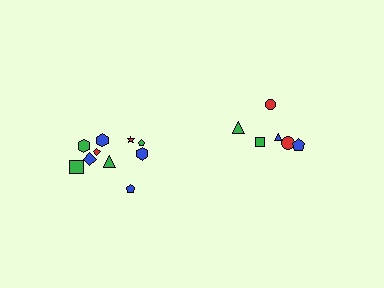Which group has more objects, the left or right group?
The left group.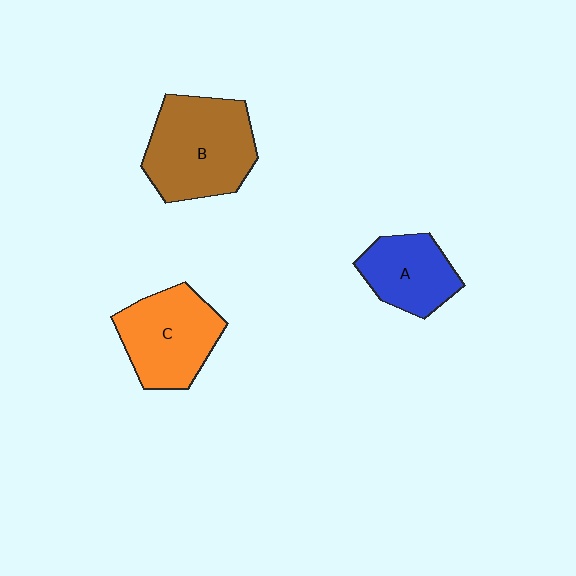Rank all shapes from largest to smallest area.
From largest to smallest: B (brown), C (orange), A (blue).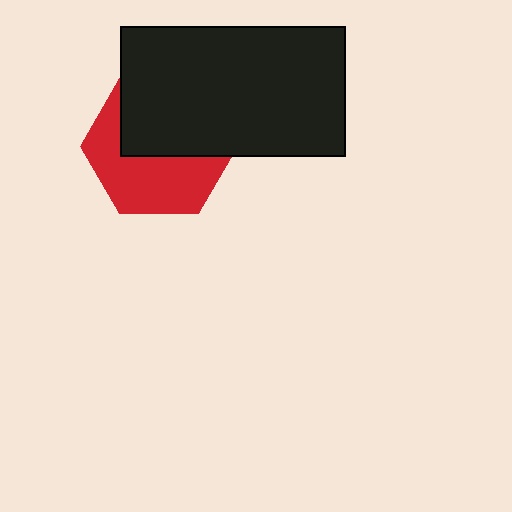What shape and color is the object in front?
The object in front is a black rectangle.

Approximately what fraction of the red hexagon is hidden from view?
Roughly 50% of the red hexagon is hidden behind the black rectangle.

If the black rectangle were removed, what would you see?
You would see the complete red hexagon.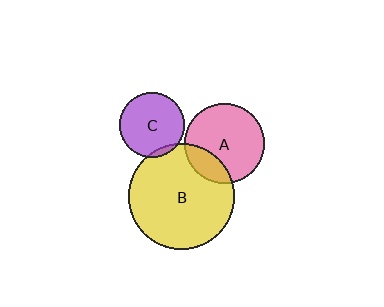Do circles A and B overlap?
Yes.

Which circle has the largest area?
Circle B (yellow).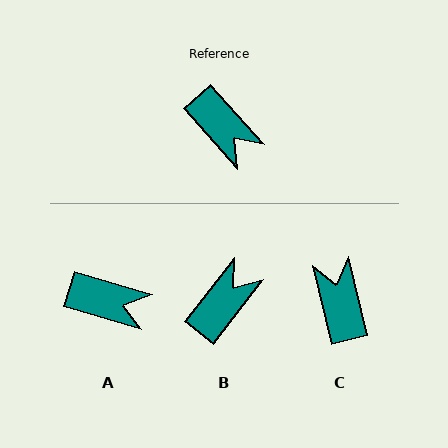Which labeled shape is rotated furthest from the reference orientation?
C, about 152 degrees away.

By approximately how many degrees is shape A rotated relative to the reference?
Approximately 31 degrees counter-clockwise.